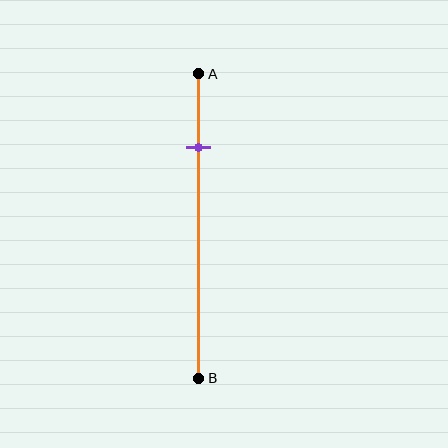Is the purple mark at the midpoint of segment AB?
No, the mark is at about 25% from A, not at the 50% midpoint.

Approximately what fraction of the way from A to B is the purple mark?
The purple mark is approximately 25% of the way from A to B.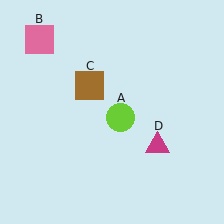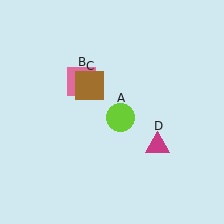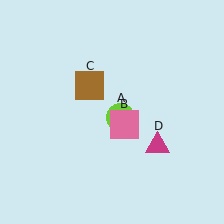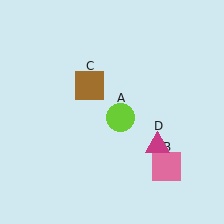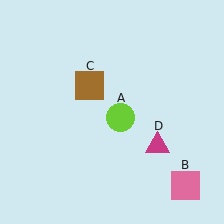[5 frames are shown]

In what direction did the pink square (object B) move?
The pink square (object B) moved down and to the right.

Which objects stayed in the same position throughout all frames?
Lime circle (object A) and brown square (object C) and magenta triangle (object D) remained stationary.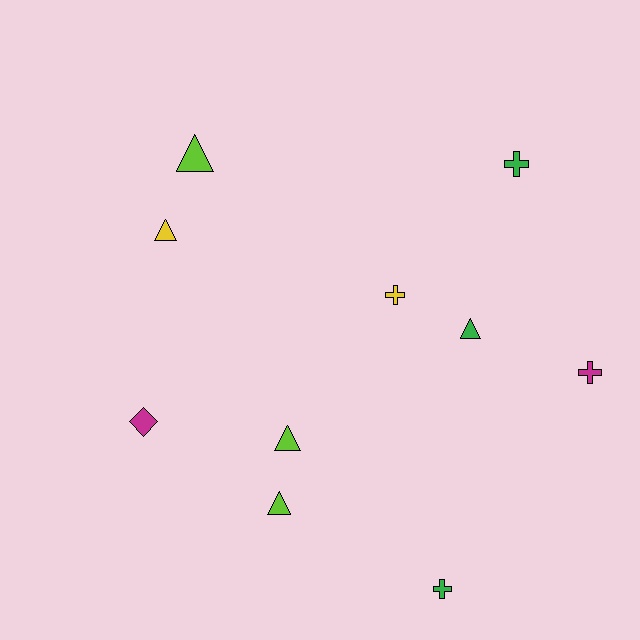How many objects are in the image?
There are 10 objects.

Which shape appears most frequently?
Triangle, with 5 objects.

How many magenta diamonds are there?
There is 1 magenta diamond.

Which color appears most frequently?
Green, with 3 objects.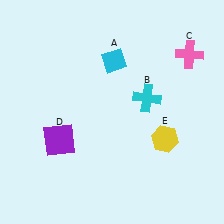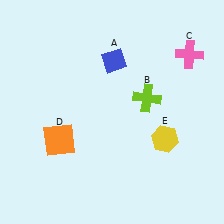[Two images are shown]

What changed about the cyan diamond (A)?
In Image 1, A is cyan. In Image 2, it changed to blue.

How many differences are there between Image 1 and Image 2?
There are 3 differences between the two images.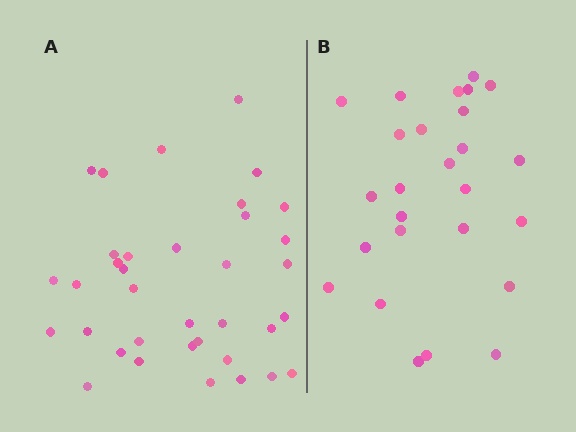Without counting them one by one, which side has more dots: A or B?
Region A (the left region) has more dots.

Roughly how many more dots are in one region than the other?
Region A has roughly 10 or so more dots than region B.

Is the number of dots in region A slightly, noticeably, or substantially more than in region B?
Region A has noticeably more, but not dramatically so. The ratio is roughly 1.4 to 1.